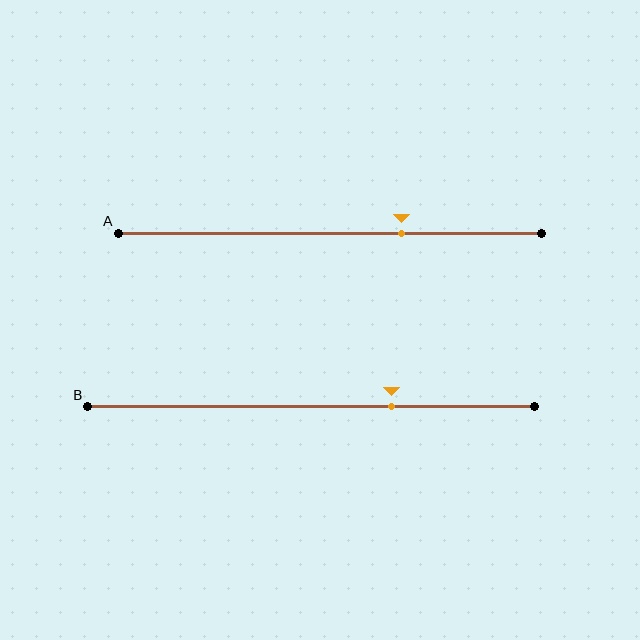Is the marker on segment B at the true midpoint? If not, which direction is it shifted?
No, the marker on segment B is shifted to the right by about 18% of the segment length.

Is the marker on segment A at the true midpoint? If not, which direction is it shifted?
No, the marker on segment A is shifted to the right by about 17% of the segment length.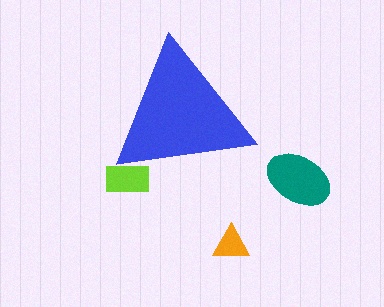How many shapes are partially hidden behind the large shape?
1 shape is partially hidden.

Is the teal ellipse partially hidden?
No, the teal ellipse is fully visible.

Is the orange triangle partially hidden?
No, the orange triangle is fully visible.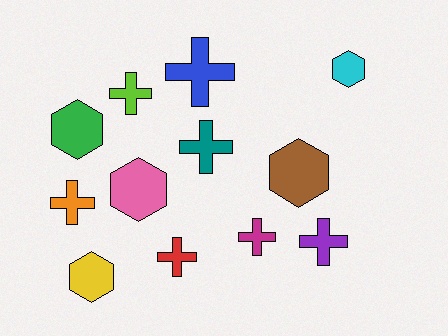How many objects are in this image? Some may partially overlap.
There are 12 objects.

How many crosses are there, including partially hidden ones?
There are 7 crosses.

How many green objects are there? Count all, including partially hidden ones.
There is 1 green object.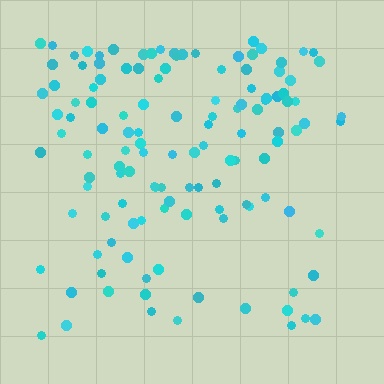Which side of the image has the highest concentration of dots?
The top.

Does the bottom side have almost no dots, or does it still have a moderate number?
Still a moderate number, just noticeably fewer than the top.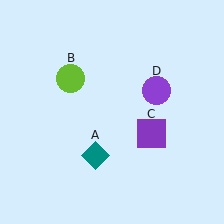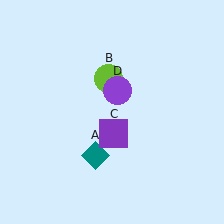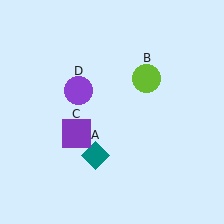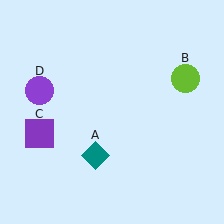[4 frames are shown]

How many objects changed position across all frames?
3 objects changed position: lime circle (object B), purple square (object C), purple circle (object D).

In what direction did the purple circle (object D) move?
The purple circle (object D) moved left.